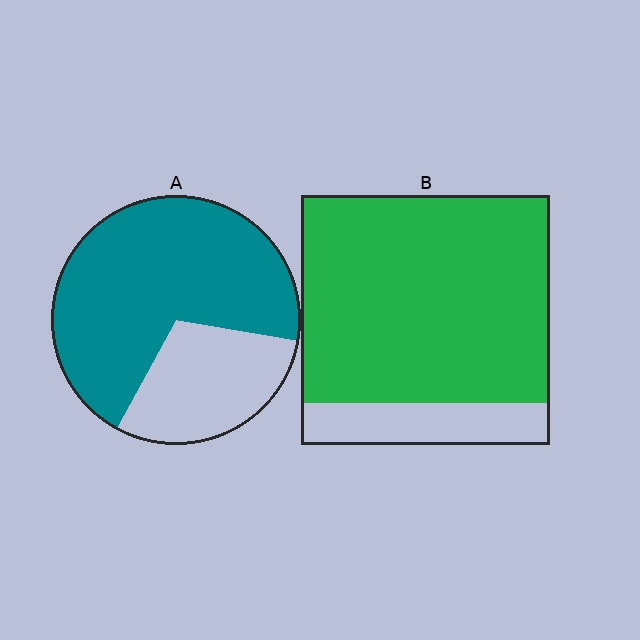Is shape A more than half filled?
Yes.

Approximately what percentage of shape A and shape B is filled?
A is approximately 70% and B is approximately 85%.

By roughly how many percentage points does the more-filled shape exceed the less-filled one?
By roughly 15 percentage points (B over A).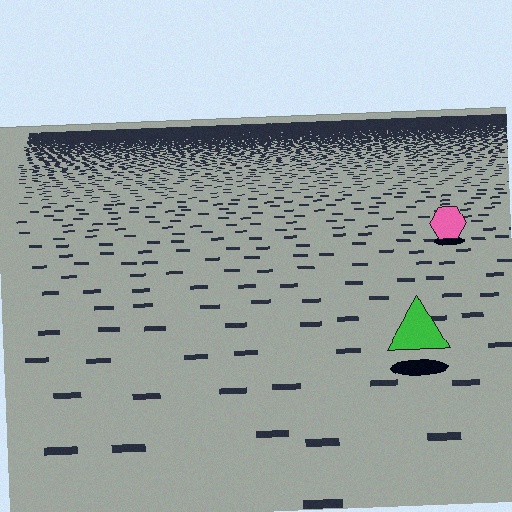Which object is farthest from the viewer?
The pink hexagon is farthest from the viewer. It appears smaller and the ground texture around it is denser.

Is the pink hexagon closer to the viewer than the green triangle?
No. The green triangle is closer — you can tell from the texture gradient: the ground texture is coarser near it.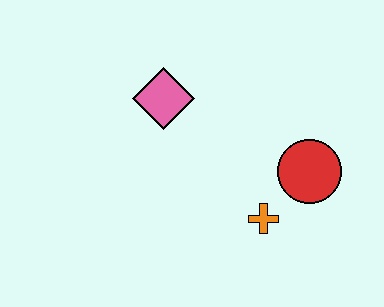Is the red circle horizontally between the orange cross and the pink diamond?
No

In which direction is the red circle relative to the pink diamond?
The red circle is to the right of the pink diamond.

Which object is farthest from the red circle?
The pink diamond is farthest from the red circle.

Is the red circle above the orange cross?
Yes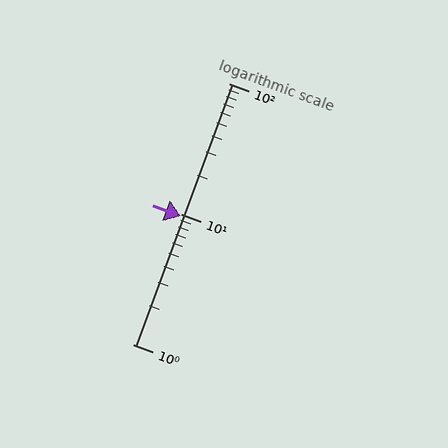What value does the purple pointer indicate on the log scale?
The pointer indicates approximately 9.6.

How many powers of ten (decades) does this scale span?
The scale spans 2 decades, from 1 to 100.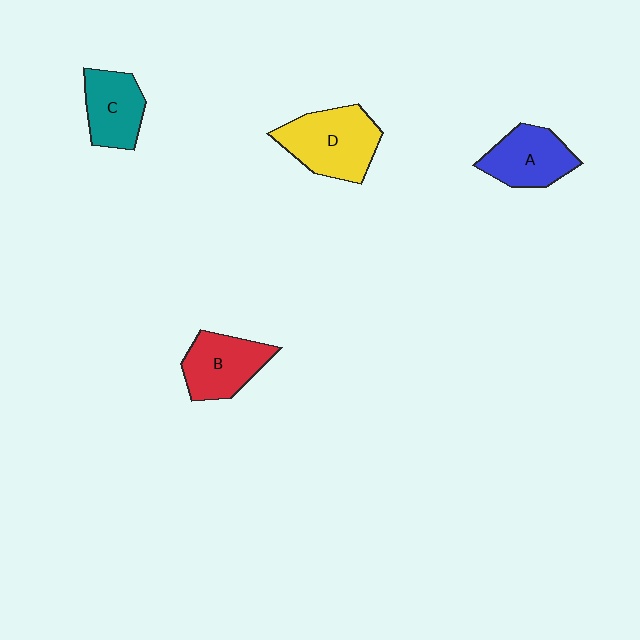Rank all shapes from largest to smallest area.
From largest to smallest: D (yellow), B (red), A (blue), C (teal).